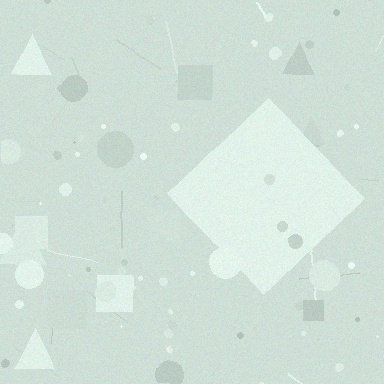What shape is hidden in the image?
A diamond is hidden in the image.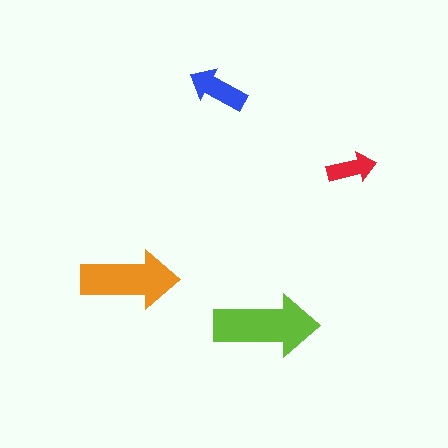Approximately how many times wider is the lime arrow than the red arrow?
About 2 times wider.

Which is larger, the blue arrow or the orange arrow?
The orange one.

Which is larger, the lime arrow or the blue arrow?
The lime one.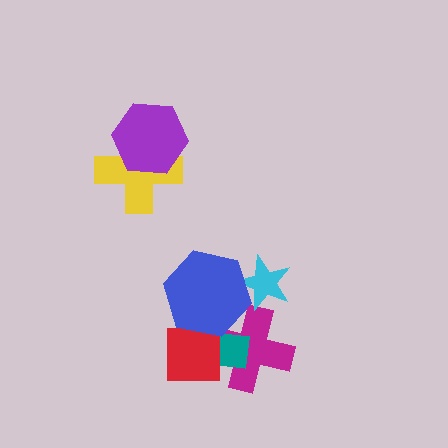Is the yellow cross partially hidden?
Yes, it is partially covered by another shape.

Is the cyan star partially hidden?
Yes, it is partially covered by another shape.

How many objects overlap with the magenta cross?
3 objects overlap with the magenta cross.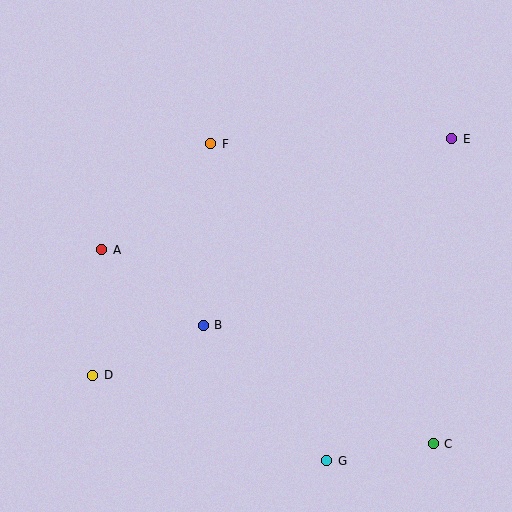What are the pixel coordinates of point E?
Point E is at (452, 139).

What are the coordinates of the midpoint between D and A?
The midpoint between D and A is at (97, 312).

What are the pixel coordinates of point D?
Point D is at (93, 375).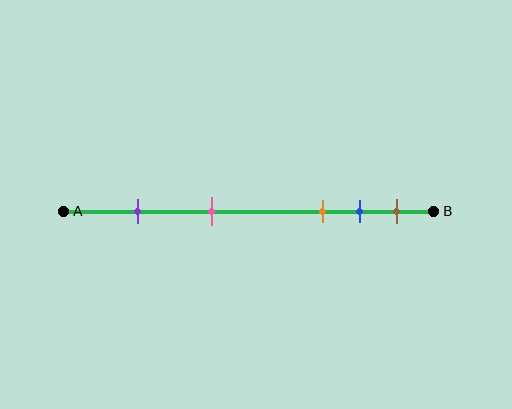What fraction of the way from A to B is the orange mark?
The orange mark is approximately 70% (0.7) of the way from A to B.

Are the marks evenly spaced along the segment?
No, the marks are not evenly spaced.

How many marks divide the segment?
There are 5 marks dividing the segment.